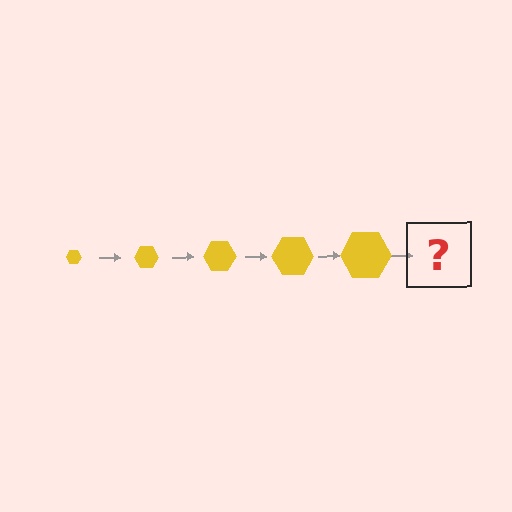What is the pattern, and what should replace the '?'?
The pattern is that the hexagon gets progressively larger each step. The '?' should be a yellow hexagon, larger than the previous one.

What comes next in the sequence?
The next element should be a yellow hexagon, larger than the previous one.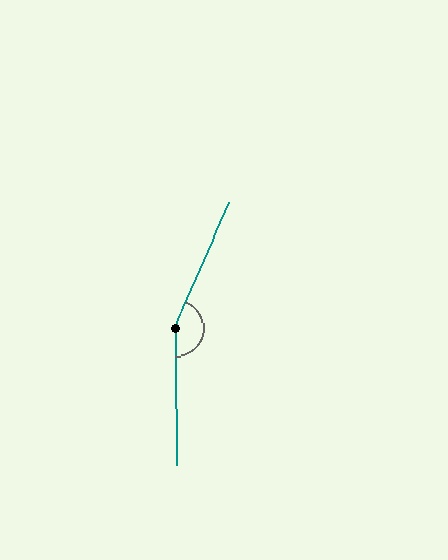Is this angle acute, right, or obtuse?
It is obtuse.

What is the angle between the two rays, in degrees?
Approximately 156 degrees.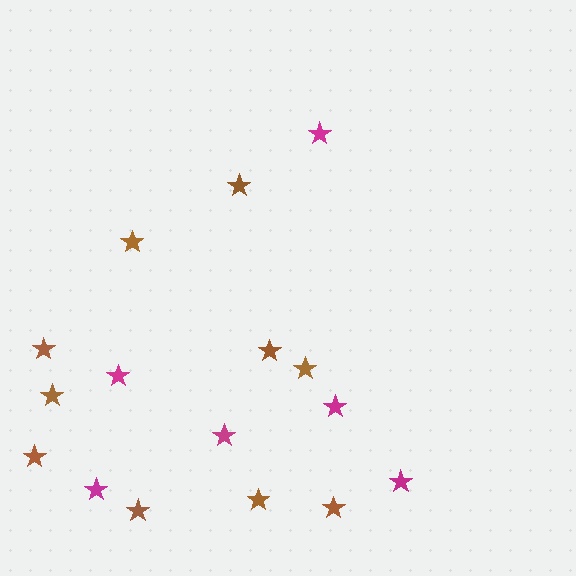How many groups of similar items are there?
There are 2 groups: one group of magenta stars (6) and one group of brown stars (10).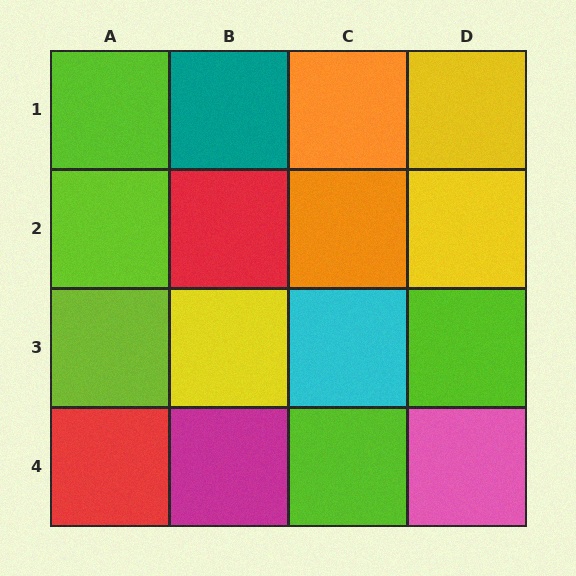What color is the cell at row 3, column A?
Lime.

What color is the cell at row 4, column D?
Pink.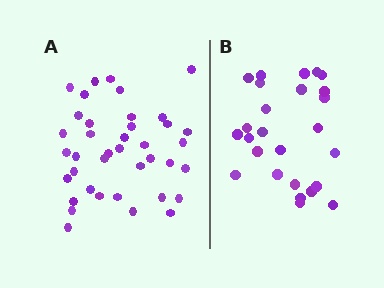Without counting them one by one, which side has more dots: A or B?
Region A (the left region) has more dots.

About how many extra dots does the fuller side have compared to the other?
Region A has approximately 15 more dots than region B.